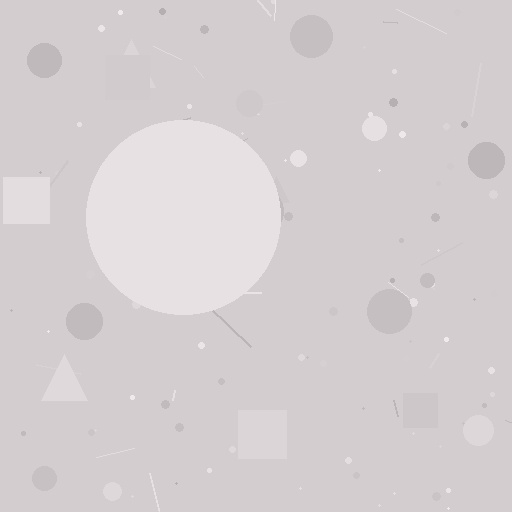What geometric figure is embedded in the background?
A circle is embedded in the background.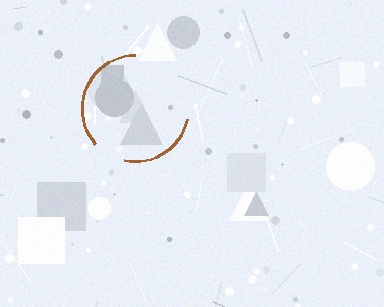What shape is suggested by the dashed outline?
The dashed outline suggests a circle.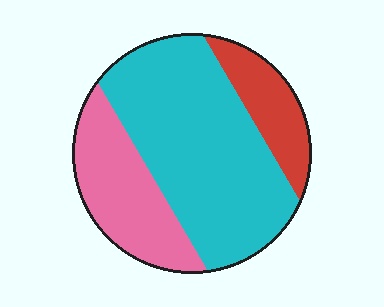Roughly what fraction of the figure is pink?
Pink covers about 25% of the figure.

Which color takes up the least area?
Red, at roughly 15%.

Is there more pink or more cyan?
Cyan.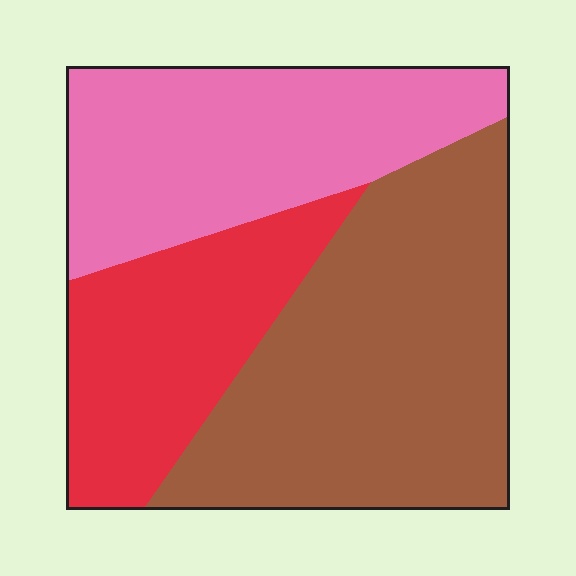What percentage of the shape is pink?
Pink covers roughly 30% of the shape.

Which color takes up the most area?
Brown, at roughly 45%.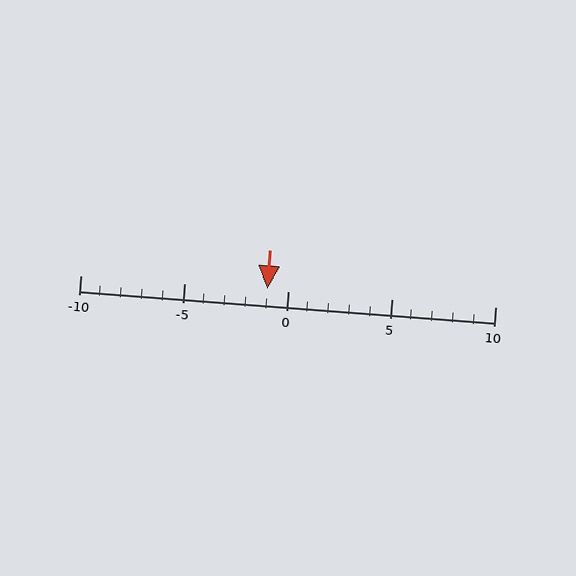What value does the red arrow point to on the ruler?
The red arrow points to approximately -1.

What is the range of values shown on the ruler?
The ruler shows values from -10 to 10.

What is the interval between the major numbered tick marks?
The major tick marks are spaced 5 units apart.